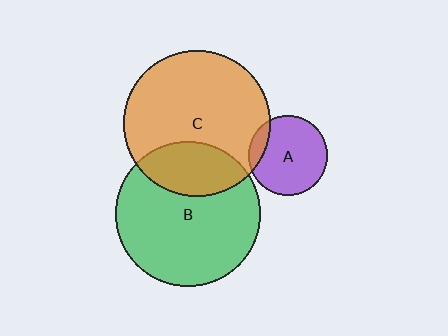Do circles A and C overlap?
Yes.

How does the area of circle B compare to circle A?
Approximately 3.3 times.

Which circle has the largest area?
Circle C (orange).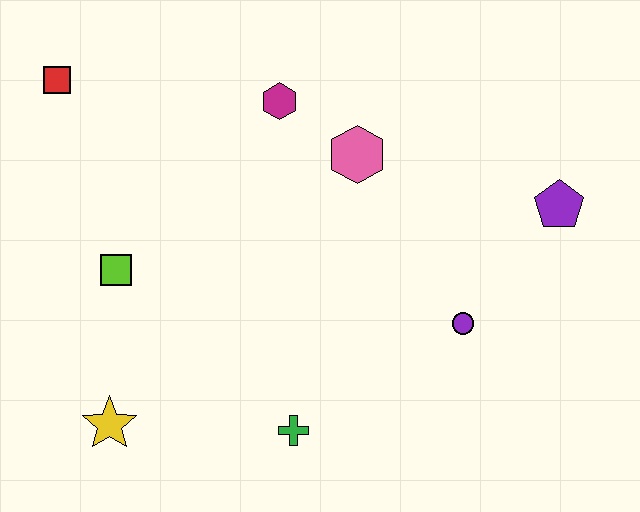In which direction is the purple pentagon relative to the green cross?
The purple pentagon is to the right of the green cross.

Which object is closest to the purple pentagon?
The purple circle is closest to the purple pentagon.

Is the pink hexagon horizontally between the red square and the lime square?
No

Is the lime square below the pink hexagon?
Yes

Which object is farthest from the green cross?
The red square is farthest from the green cross.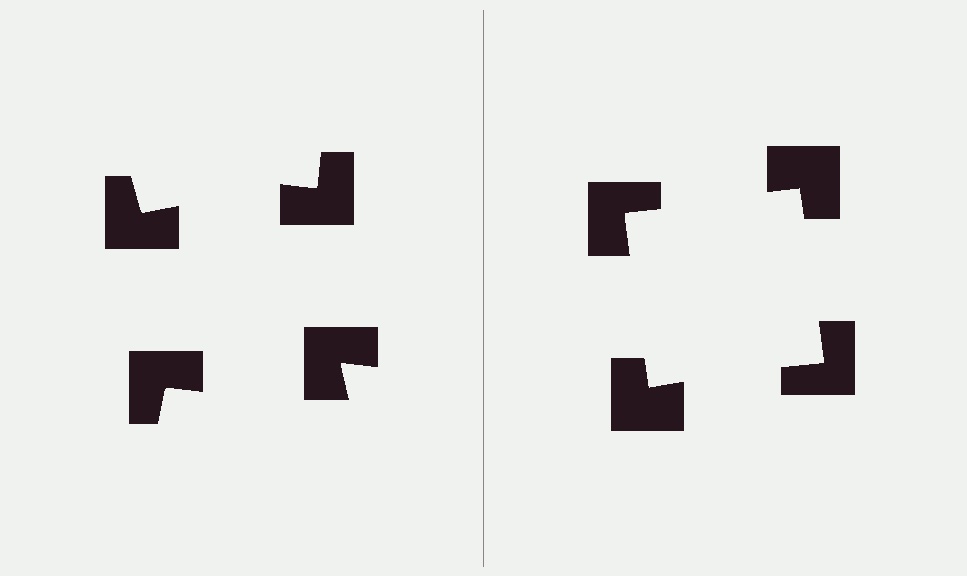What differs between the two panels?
The notched squares are positioned identically on both sides; only the wedge orientations differ. On the right they align to a square; on the left they are misaligned.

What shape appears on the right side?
An illusory square.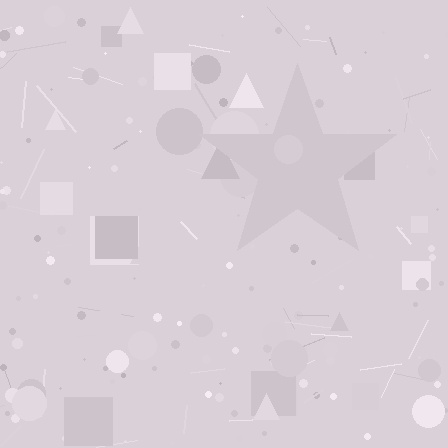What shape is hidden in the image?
A star is hidden in the image.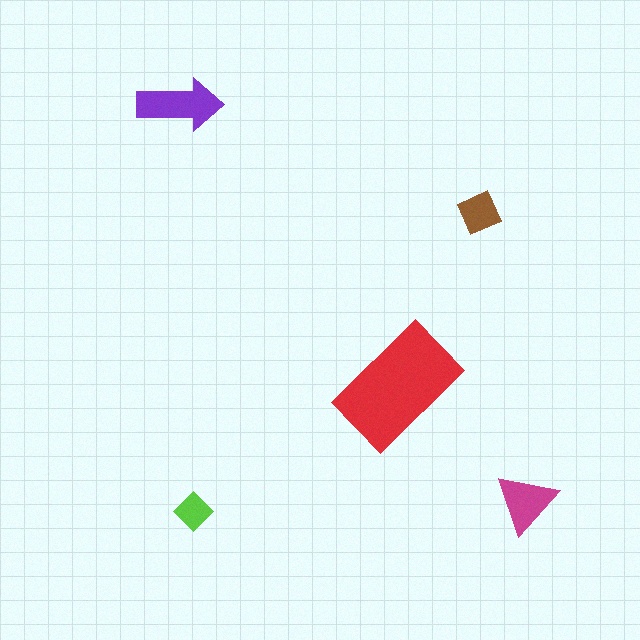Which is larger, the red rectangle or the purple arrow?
The red rectangle.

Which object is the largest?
The red rectangle.